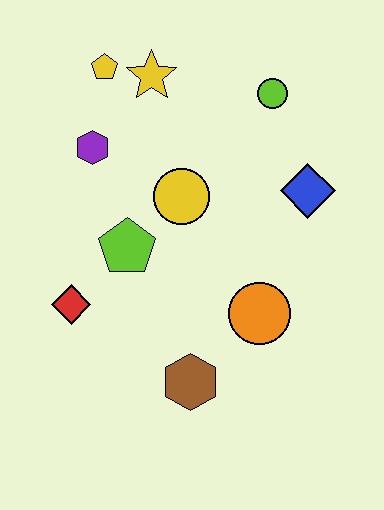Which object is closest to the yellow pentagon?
The yellow star is closest to the yellow pentagon.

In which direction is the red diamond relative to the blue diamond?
The red diamond is to the left of the blue diamond.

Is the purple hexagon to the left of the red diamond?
No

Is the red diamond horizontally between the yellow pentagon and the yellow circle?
No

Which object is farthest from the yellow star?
The brown hexagon is farthest from the yellow star.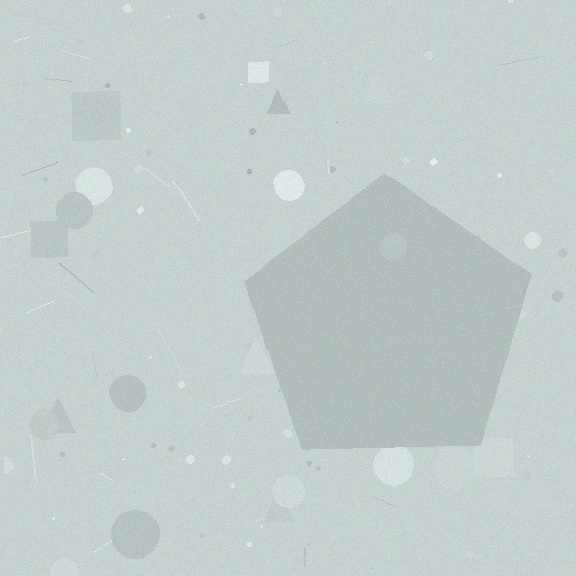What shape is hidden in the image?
A pentagon is hidden in the image.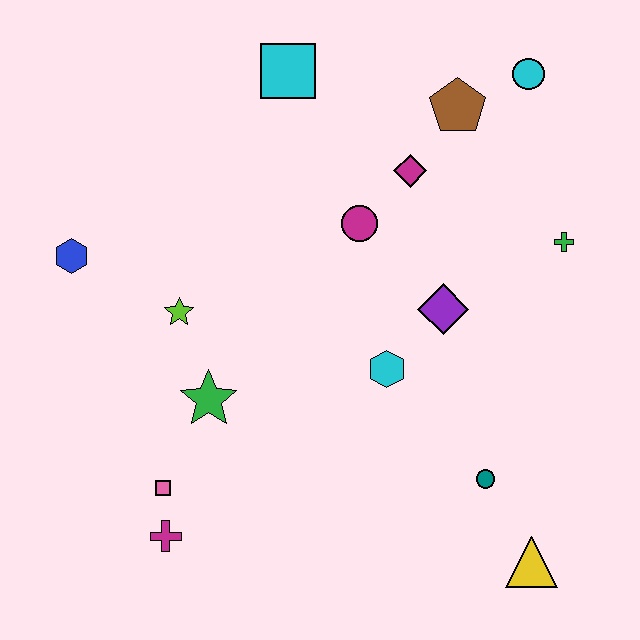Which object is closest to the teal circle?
The yellow triangle is closest to the teal circle.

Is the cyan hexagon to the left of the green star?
No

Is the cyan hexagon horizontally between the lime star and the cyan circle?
Yes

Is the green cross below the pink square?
No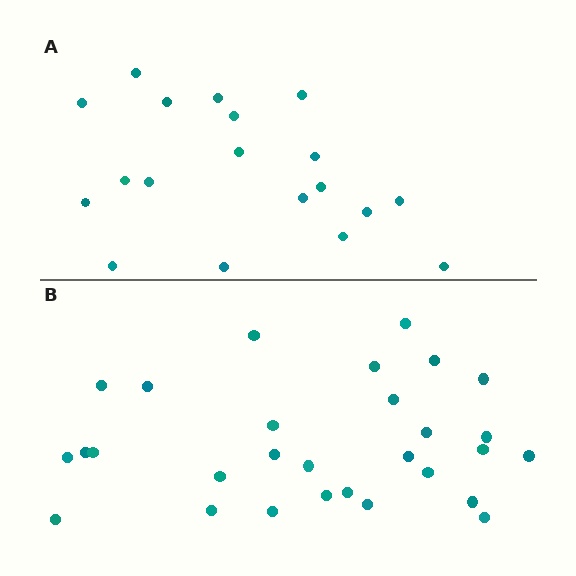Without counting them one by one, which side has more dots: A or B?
Region B (the bottom region) has more dots.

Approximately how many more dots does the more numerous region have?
Region B has roughly 10 or so more dots than region A.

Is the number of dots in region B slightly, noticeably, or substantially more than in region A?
Region B has substantially more. The ratio is roughly 1.5 to 1.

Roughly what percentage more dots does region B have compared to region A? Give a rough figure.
About 55% more.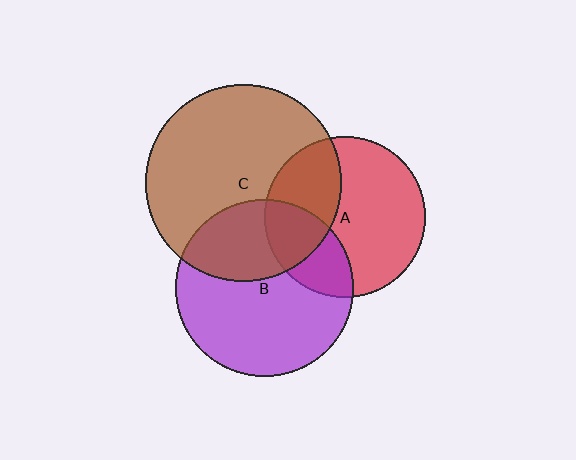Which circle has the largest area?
Circle C (brown).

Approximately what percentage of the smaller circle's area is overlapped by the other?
Approximately 35%.